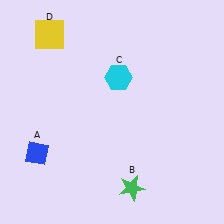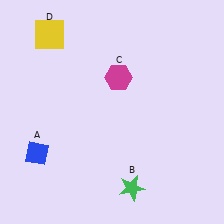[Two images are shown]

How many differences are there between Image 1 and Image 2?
There is 1 difference between the two images.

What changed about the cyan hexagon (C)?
In Image 1, C is cyan. In Image 2, it changed to magenta.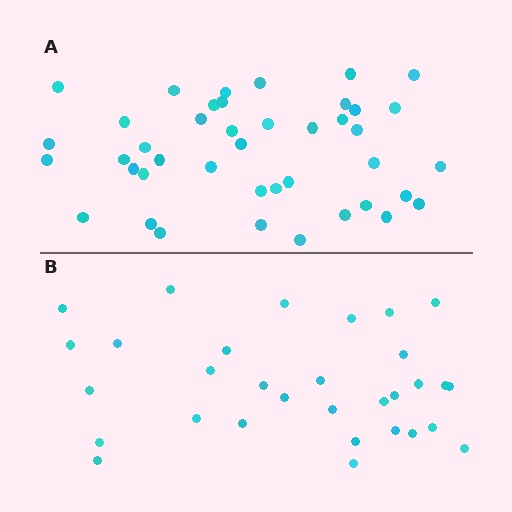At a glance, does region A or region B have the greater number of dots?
Region A (the top region) has more dots.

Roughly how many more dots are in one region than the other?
Region A has roughly 12 or so more dots than region B.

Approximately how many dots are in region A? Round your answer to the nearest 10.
About 40 dots. (The exact count is 42, which rounds to 40.)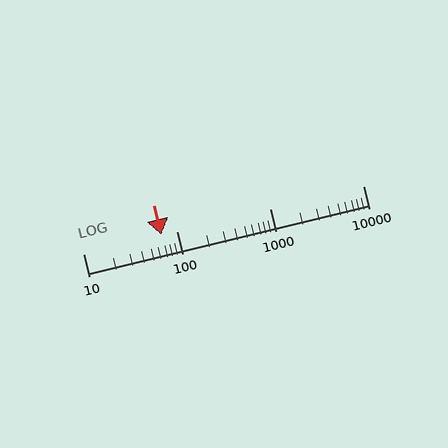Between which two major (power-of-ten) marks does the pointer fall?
The pointer is between 10 and 100.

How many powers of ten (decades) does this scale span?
The scale spans 3 decades, from 10 to 10000.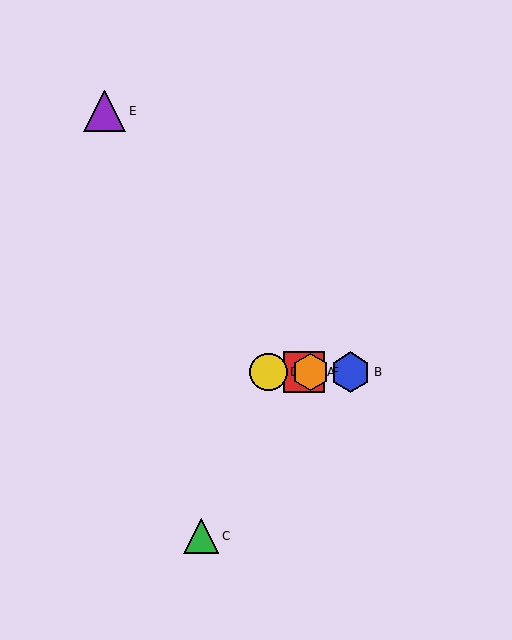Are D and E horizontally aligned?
No, D is at y≈372 and E is at y≈111.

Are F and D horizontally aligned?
Yes, both are at y≈372.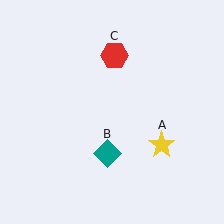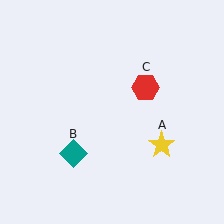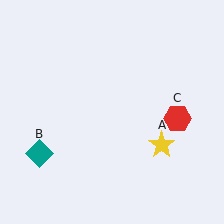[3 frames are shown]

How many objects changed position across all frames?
2 objects changed position: teal diamond (object B), red hexagon (object C).